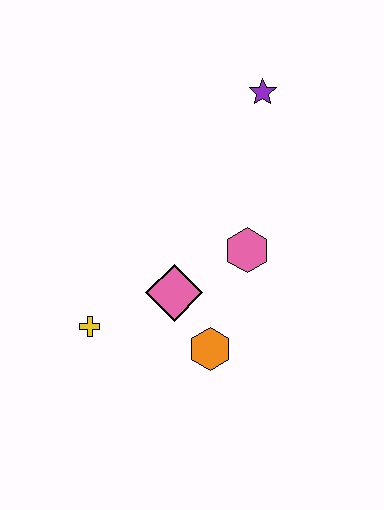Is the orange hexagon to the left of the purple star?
Yes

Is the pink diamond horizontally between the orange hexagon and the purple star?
No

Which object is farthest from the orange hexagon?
The purple star is farthest from the orange hexagon.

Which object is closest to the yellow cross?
The pink diamond is closest to the yellow cross.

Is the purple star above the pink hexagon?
Yes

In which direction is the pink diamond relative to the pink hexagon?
The pink diamond is to the left of the pink hexagon.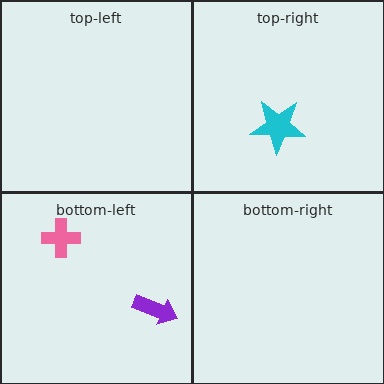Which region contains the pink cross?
The bottom-left region.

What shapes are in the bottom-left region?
The pink cross, the purple arrow.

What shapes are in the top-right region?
The cyan star.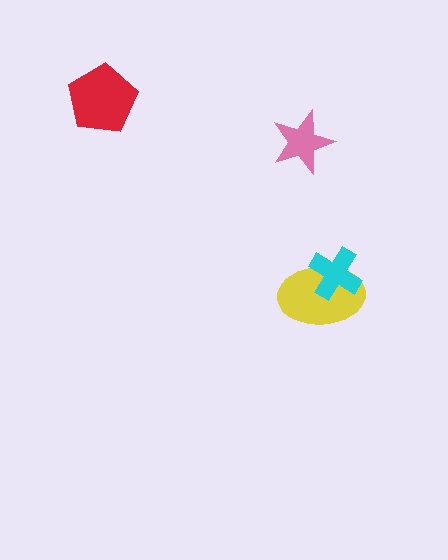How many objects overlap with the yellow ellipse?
1 object overlaps with the yellow ellipse.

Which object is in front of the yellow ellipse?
The cyan cross is in front of the yellow ellipse.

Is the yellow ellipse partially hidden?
Yes, it is partially covered by another shape.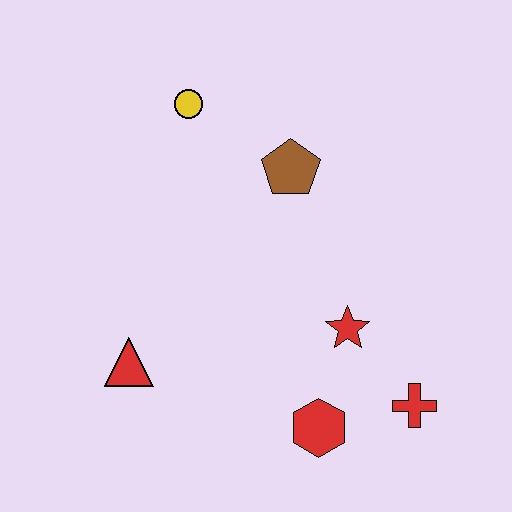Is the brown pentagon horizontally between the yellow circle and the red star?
Yes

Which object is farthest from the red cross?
The yellow circle is farthest from the red cross.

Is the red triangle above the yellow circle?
No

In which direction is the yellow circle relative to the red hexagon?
The yellow circle is above the red hexagon.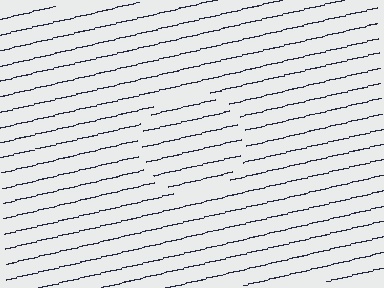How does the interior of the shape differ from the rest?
The interior of the shape contains the same grating, shifted by half a period — the contour is defined by the phase discontinuity where line-ends from the inner and outer gratings abut.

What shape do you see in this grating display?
An illusory circle. The interior of the shape contains the same grating, shifted by half a period — the contour is defined by the phase discontinuity where line-ends from the inner and outer gratings abut.